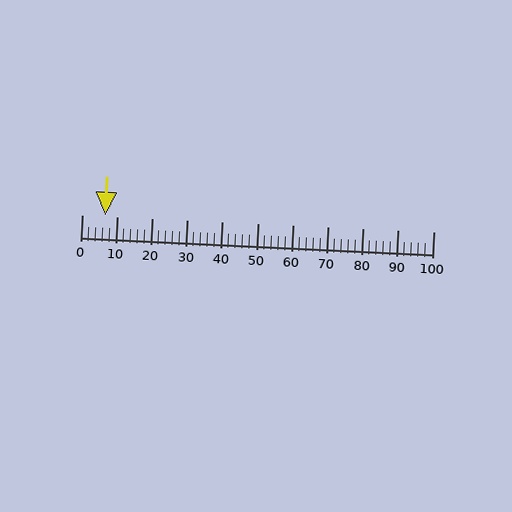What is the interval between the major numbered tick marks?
The major tick marks are spaced 10 units apart.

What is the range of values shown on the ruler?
The ruler shows values from 0 to 100.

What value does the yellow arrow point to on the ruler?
The yellow arrow points to approximately 7.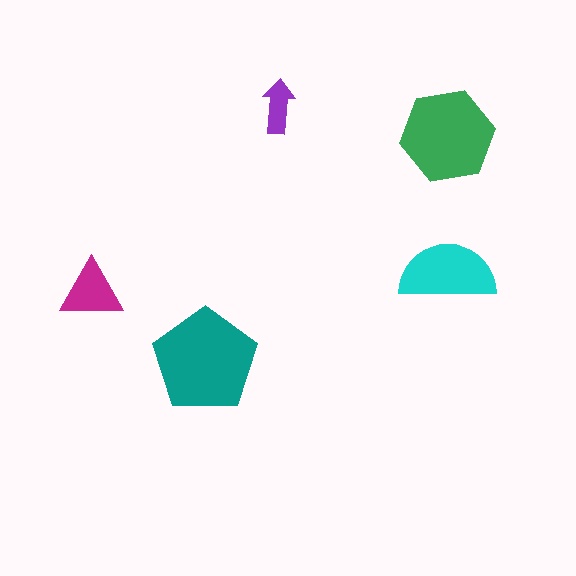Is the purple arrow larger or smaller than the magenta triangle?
Smaller.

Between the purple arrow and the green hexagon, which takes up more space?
The green hexagon.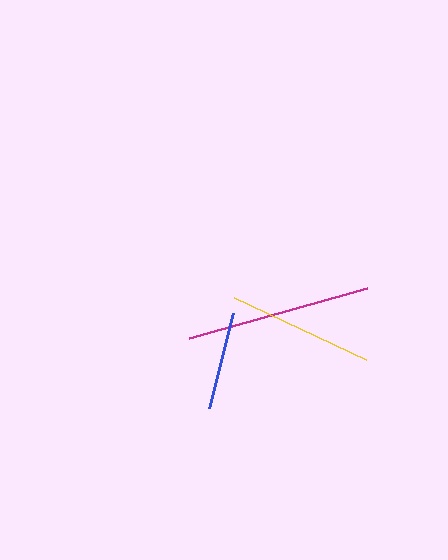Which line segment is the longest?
The magenta line is the longest at approximately 185 pixels.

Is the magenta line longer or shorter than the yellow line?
The magenta line is longer than the yellow line.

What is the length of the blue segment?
The blue segment is approximately 98 pixels long.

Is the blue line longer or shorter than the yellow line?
The yellow line is longer than the blue line.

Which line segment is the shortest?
The blue line is the shortest at approximately 98 pixels.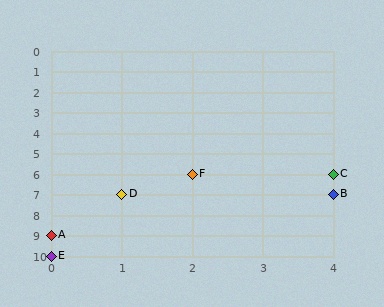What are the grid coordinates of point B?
Point B is at grid coordinates (4, 7).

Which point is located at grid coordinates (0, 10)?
Point E is at (0, 10).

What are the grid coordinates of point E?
Point E is at grid coordinates (0, 10).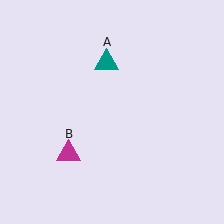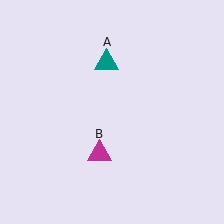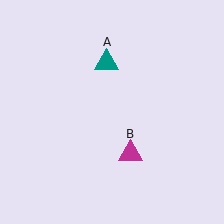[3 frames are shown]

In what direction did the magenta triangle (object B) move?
The magenta triangle (object B) moved right.